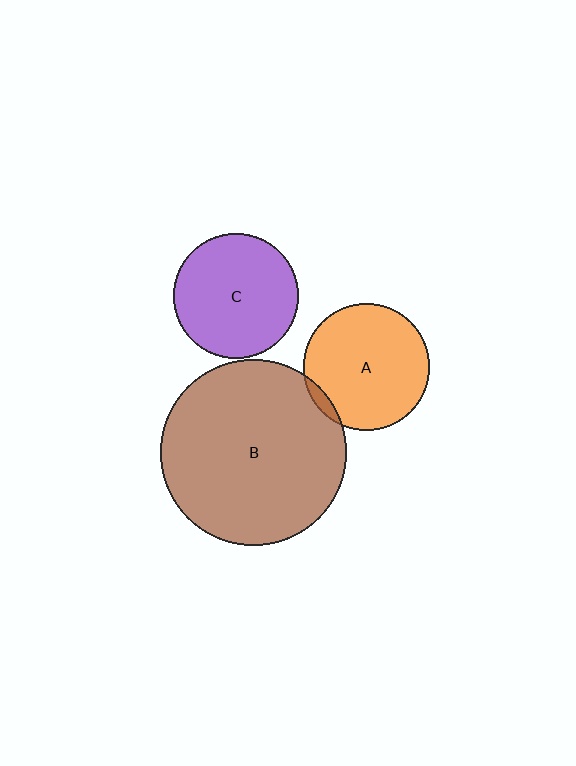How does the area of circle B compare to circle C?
Approximately 2.2 times.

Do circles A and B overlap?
Yes.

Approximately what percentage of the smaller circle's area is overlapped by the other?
Approximately 5%.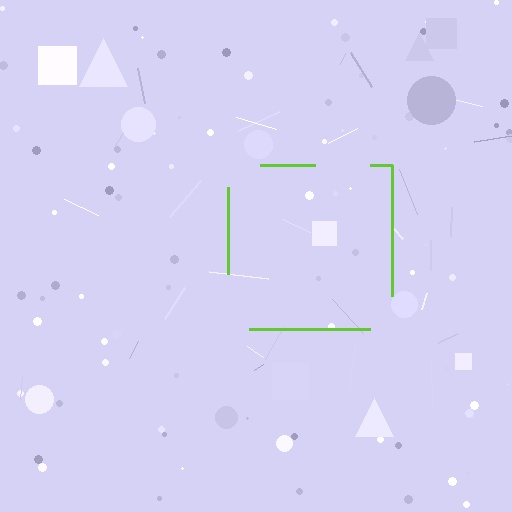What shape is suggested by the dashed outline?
The dashed outline suggests a square.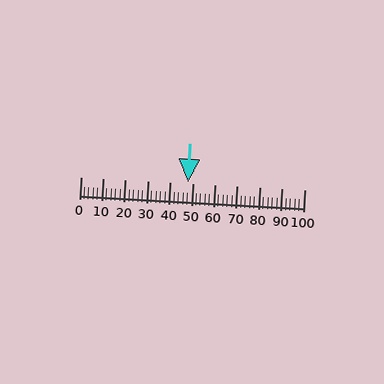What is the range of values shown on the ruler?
The ruler shows values from 0 to 100.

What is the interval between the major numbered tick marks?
The major tick marks are spaced 10 units apart.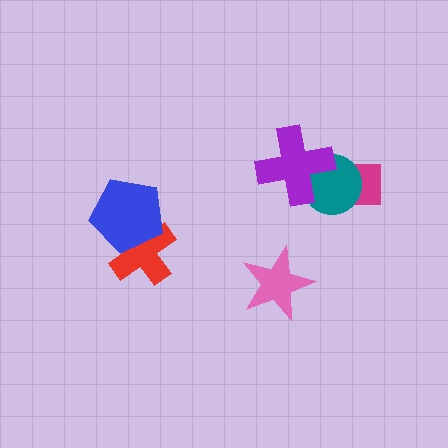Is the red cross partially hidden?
Yes, it is partially covered by another shape.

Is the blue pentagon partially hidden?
No, no other shape covers it.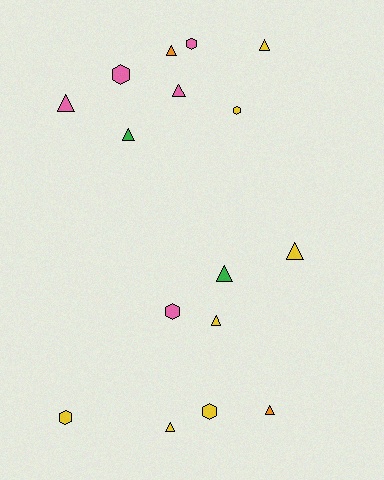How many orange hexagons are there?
There are no orange hexagons.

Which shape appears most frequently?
Triangle, with 10 objects.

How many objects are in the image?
There are 16 objects.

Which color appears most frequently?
Yellow, with 7 objects.